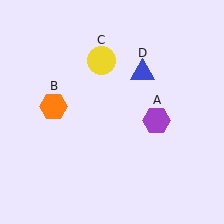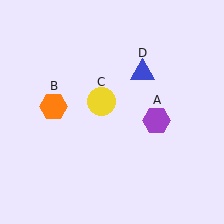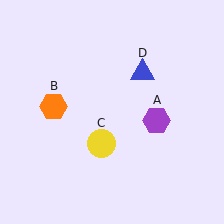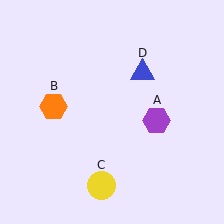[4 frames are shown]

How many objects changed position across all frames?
1 object changed position: yellow circle (object C).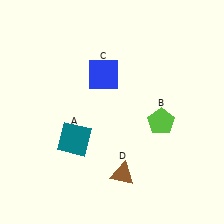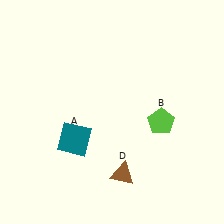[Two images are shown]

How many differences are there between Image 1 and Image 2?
There is 1 difference between the two images.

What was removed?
The blue square (C) was removed in Image 2.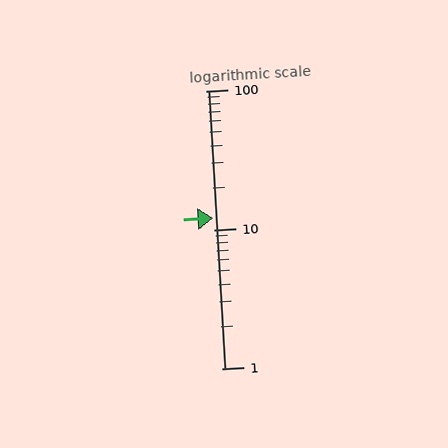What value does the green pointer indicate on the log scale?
The pointer indicates approximately 12.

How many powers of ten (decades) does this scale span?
The scale spans 2 decades, from 1 to 100.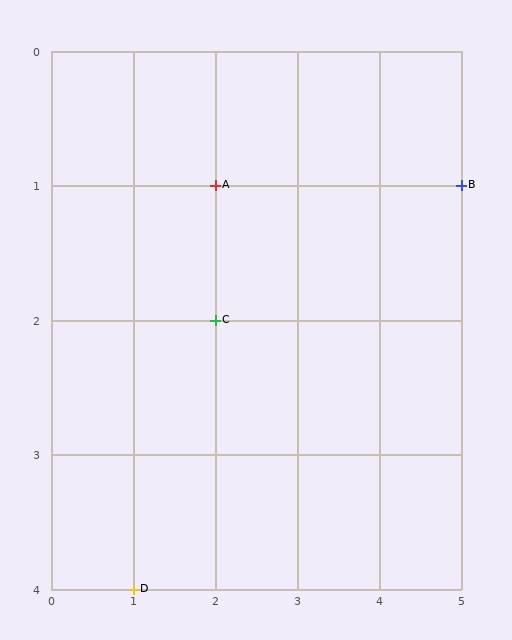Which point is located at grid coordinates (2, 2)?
Point C is at (2, 2).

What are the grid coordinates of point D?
Point D is at grid coordinates (1, 4).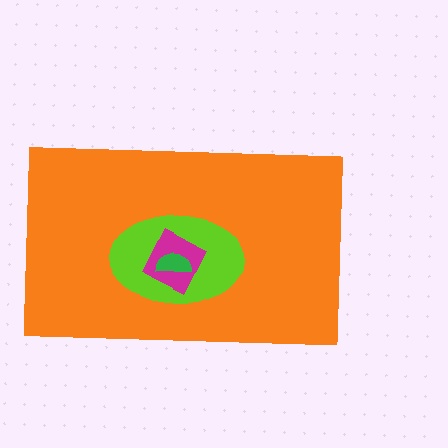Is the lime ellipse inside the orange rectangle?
Yes.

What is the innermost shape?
The green semicircle.